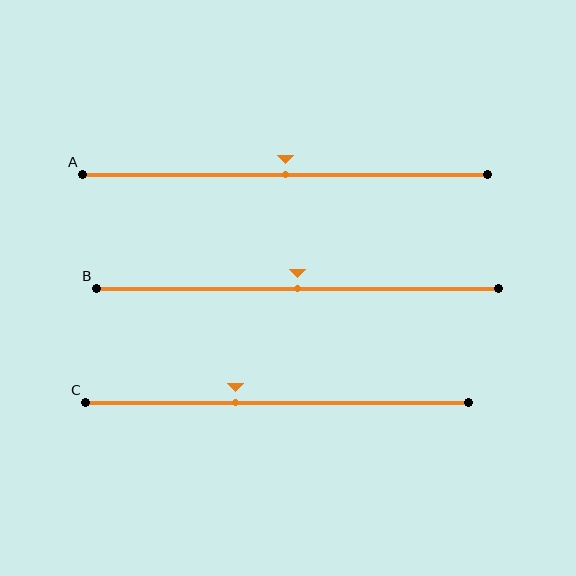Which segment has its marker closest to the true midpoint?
Segment A has its marker closest to the true midpoint.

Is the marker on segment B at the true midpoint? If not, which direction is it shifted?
Yes, the marker on segment B is at the true midpoint.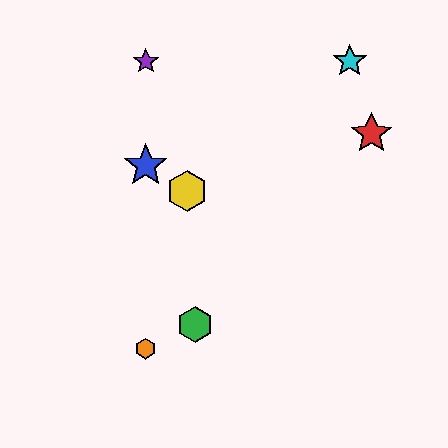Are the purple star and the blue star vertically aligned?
Yes, both are at x≈146.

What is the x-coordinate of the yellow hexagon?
The yellow hexagon is at x≈187.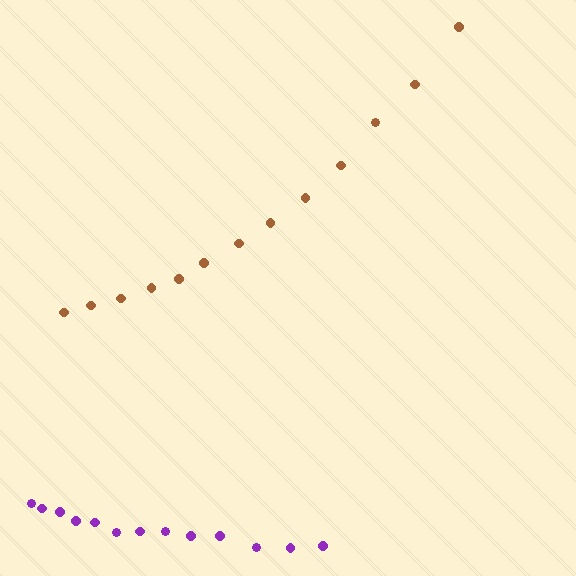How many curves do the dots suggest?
There are 2 distinct paths.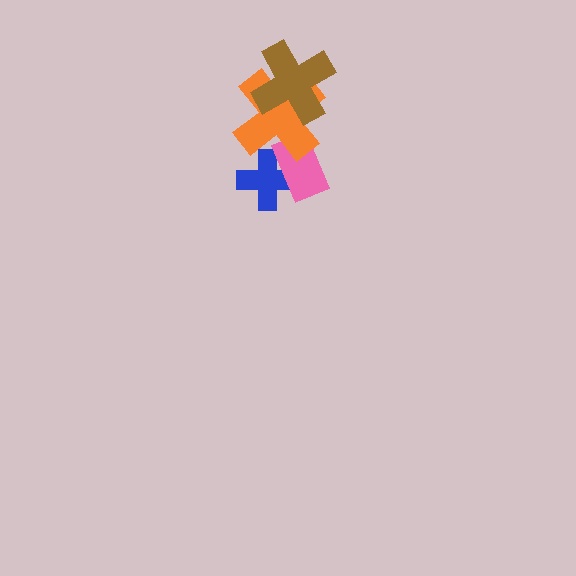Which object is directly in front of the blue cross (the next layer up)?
The pink rectangle is directly in front of the blue cross.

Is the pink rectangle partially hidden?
Yes, it is partially covered by another shape.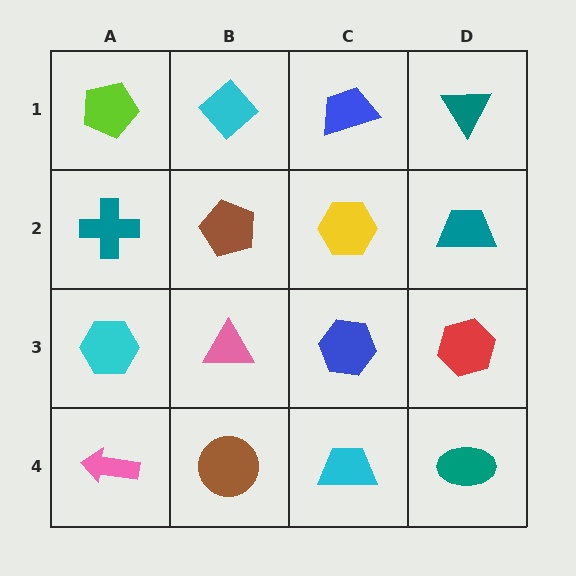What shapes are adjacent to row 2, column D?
A teal triangle (row 1, column D), a red hexagon (row 3, column D), a yellow hexagon (row 2, column C).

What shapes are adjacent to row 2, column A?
A lime pentagon (row 1, column A), a cyan hexagon (row 3, column A), a brown pentagon (row 2, column B).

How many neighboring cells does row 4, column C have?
3.